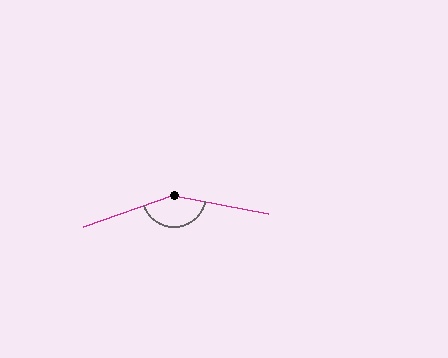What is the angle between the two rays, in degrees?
Approximately 149 degrees.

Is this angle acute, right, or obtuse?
It is obtuse.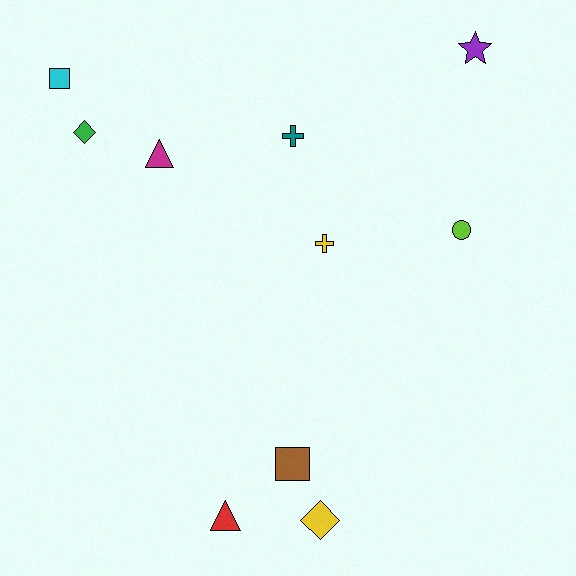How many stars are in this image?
There is 1 star.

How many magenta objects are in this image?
There is 1 magenta object.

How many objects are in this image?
There are 10 objects.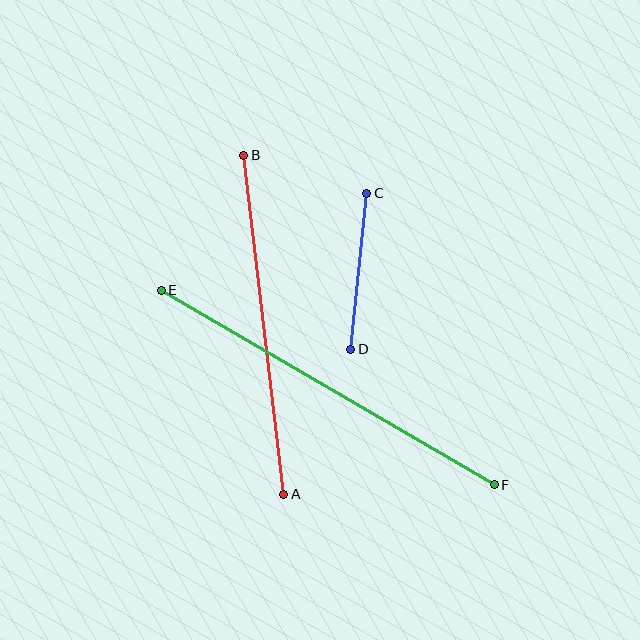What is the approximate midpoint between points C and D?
The midpoint is at approximately (359, 271) pixels.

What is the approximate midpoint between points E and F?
The midpoint is at approximately (328, 387) pixels.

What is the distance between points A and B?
The distance is approximately 341 pixels.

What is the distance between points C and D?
The distance is approximately 157 pixels.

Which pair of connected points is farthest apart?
Points E and F are farthest apart.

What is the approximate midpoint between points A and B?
The midpoint is at approximately (264, 325) pixels.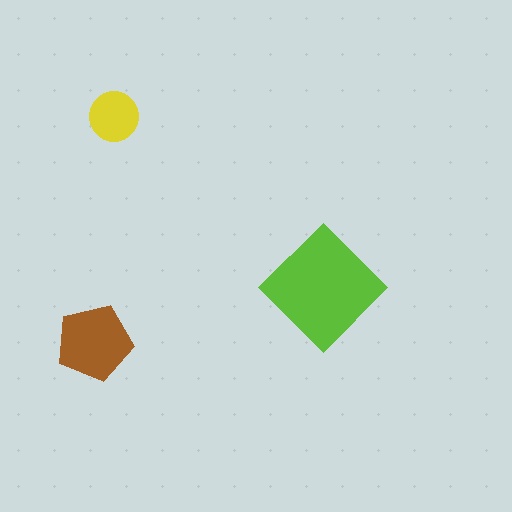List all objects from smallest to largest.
The yellow circle, the brown pentagon, the lime diamond.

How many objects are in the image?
There are 3 objects in the image.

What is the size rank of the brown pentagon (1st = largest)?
2nd.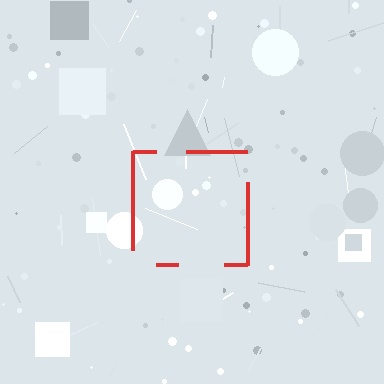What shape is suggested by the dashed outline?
The dashed outline suggests a square.